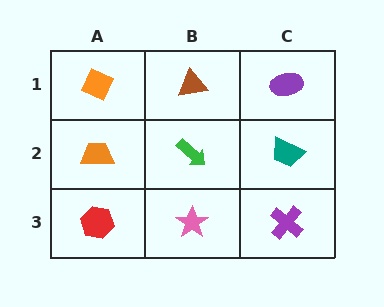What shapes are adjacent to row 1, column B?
A green arrow (row 2, column B), an orange diamond (row 1, column A), a purple ellipse (row 1, column C).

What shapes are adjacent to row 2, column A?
An orange diamond (row 1, column A), a red hexagon (row 3, column A), a green arrow (row 2, column B).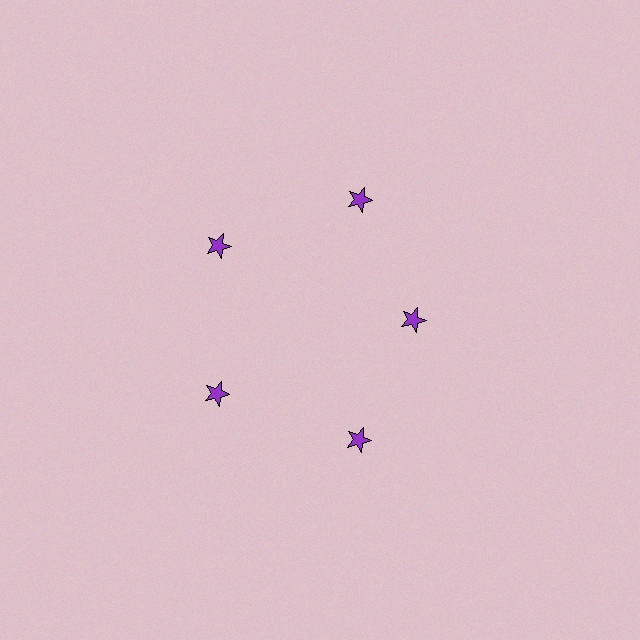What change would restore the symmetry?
The symmetry would be restored by moving it outward, back onto the ring so that all 5 stars sit at equal angles and equal distance from the center.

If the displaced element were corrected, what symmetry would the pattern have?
It would have 5-fold rotational symmetry — the pattern would map onto itself every 72 degrees.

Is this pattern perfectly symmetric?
No. The 5 purple stars are arranged in a ring, but one element near the 3 o'clock position is pulled inward toward the center, breaking the 5-fold rotational symmetry.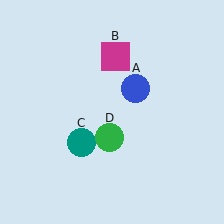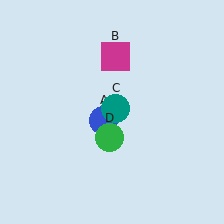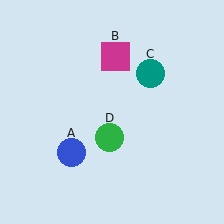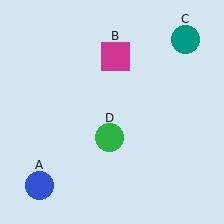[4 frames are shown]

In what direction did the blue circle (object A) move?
The blue circle (object A) moved down and to the left.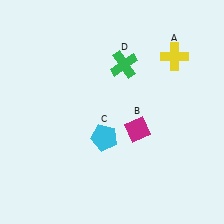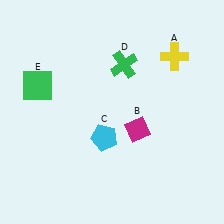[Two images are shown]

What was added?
A green square (E) was added in Image 2.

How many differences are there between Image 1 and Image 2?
There is 1 difference between the two images.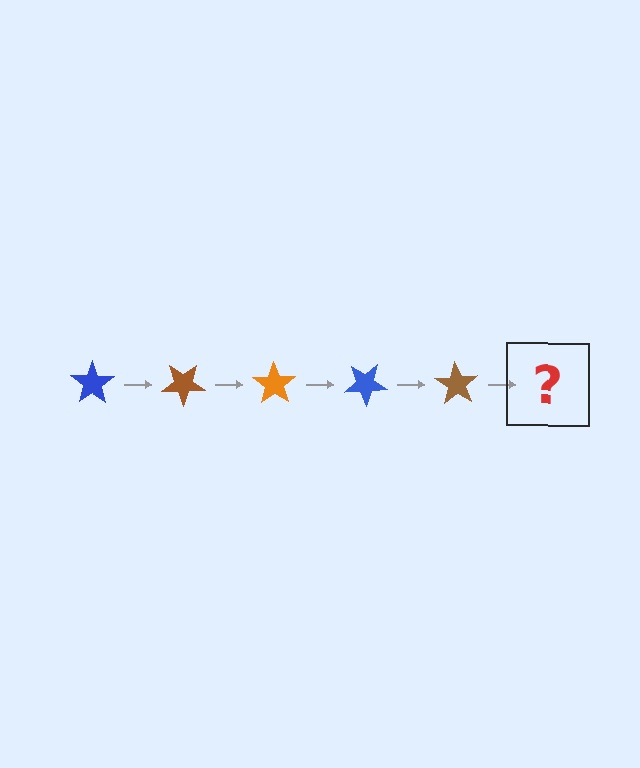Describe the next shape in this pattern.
It should be an orange star, rotated 175 degrees from the start.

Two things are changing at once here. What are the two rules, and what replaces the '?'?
The two rules are that it rotates 35 degrees each step and the color cycles through blue, brown, and orange. The '?' should be an orange star, rotated 175 degrees from the start.